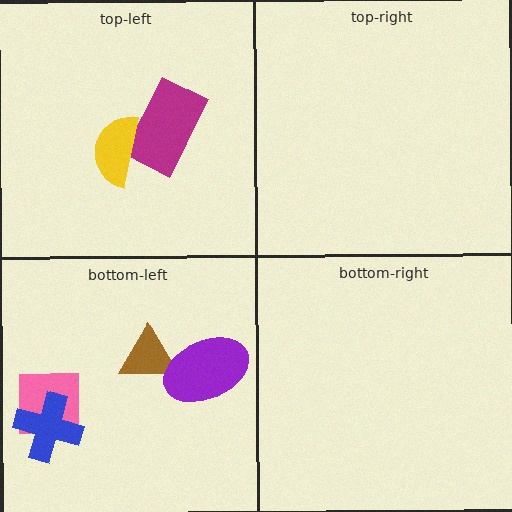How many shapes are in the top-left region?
2.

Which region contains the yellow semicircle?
The top-left region.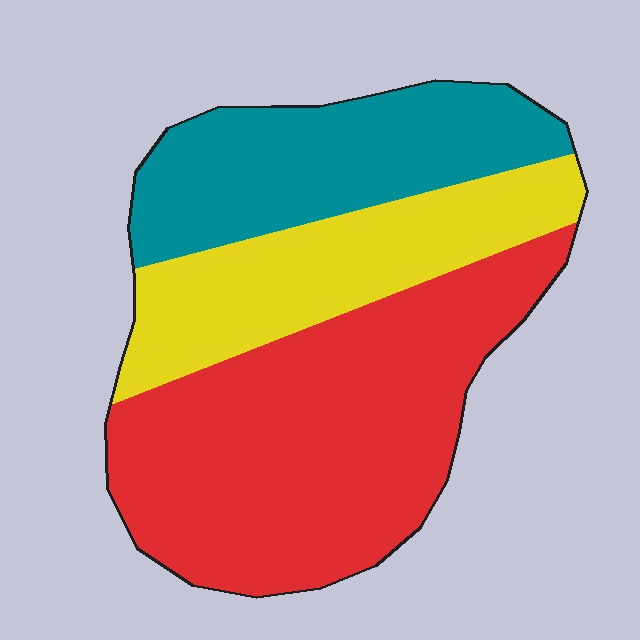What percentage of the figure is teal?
Teal covers 26% of the figure.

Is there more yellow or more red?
Red.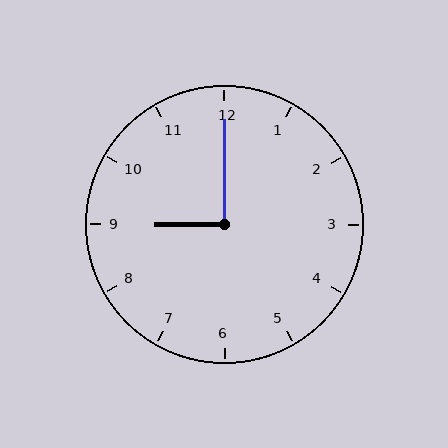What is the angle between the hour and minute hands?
Approximately 90 degrees.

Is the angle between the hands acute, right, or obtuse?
It is right.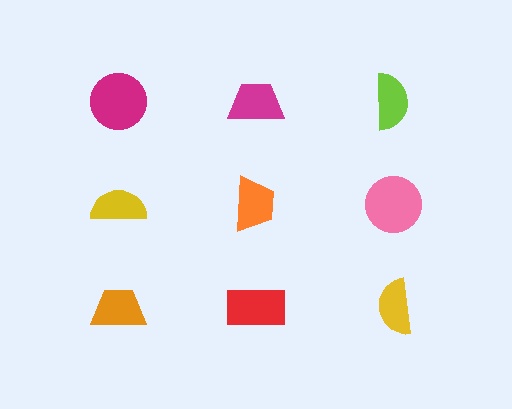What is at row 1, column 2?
A magenta trapezoid.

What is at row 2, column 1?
A yellow semicircle.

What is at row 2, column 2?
An orange trapezoid.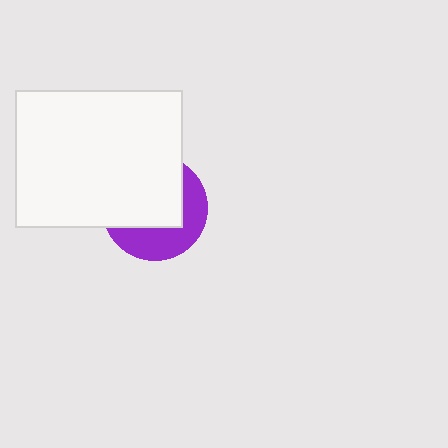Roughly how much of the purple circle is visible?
A small part of it is visible (roughly 41%).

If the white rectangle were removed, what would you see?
You would see the complete purple circle.